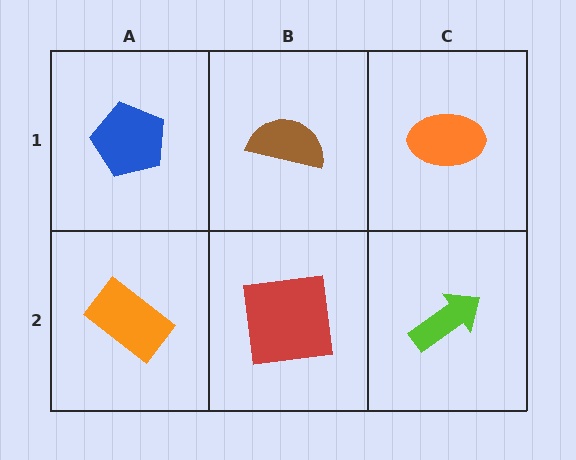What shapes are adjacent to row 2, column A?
A blue pentagon (row 1, column A), a red square (row 2, column B).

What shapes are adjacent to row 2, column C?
An orange ellipse (row 1, column C), a red square (row 2, column B).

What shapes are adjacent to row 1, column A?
An orange rectangle (row 2, column A), a brown semicircle (row 1, column B).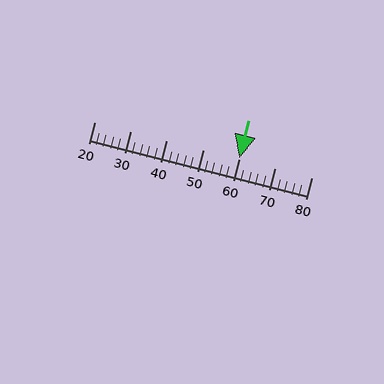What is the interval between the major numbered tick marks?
The major tick marks are spaced 10 units apart.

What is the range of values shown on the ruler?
The ruler shows values from 20 to 80.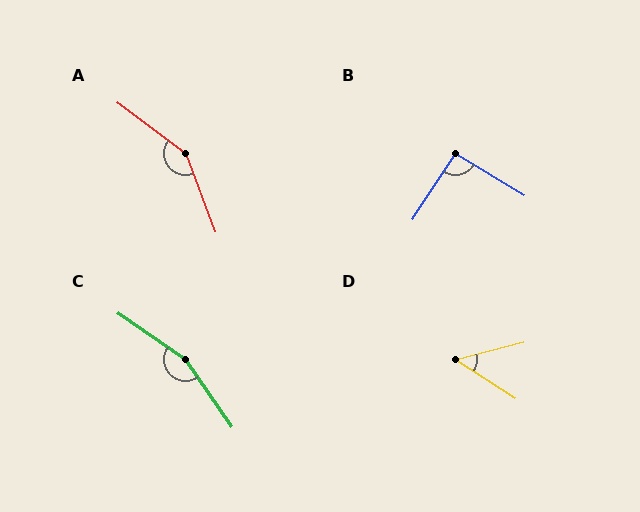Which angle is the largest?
C, at approximately 160 degrees.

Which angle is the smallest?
D, at approximately 47 degrees.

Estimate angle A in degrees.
Approximately 147 degrees.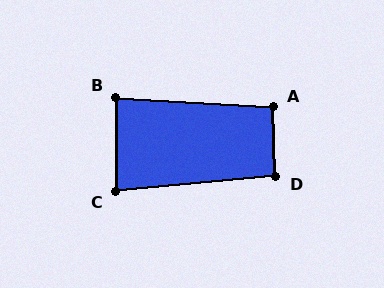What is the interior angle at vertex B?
Approximately 87 degrees (approximately right).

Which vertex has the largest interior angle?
A, at approximately 95 degrees.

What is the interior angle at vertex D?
Approximately 93 degrees (approximately right).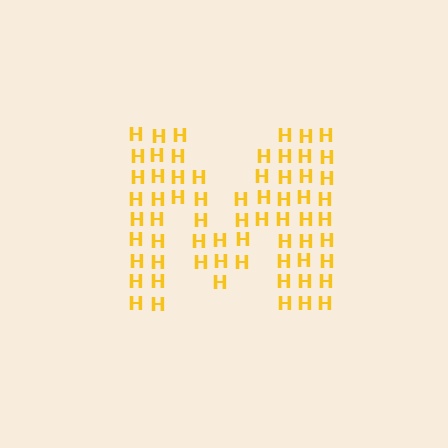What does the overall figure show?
The overall figure shows the letter M.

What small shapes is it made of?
It is made of small letter H's.